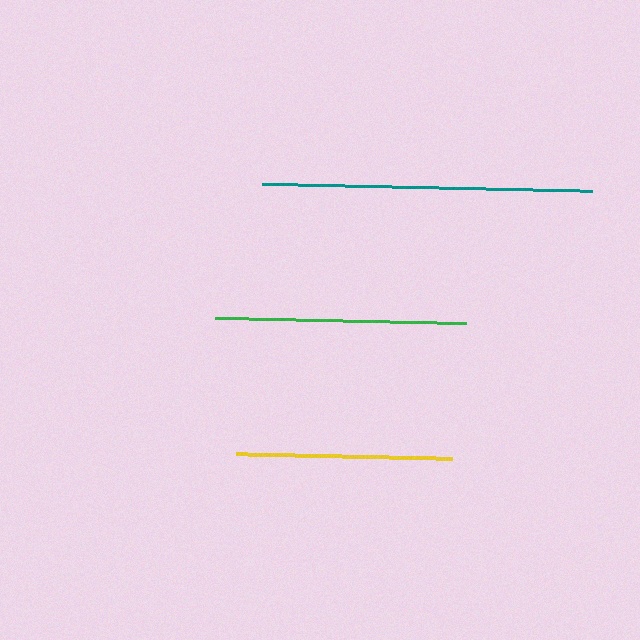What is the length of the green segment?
The green segment is approximately 250 pixels long.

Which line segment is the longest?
The teal line is the longest at approximately 329 pixels.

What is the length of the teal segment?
The teal segment is approximately 329 pixels long.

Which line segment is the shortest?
The yellow line is the shortest at approximately 216 pixels.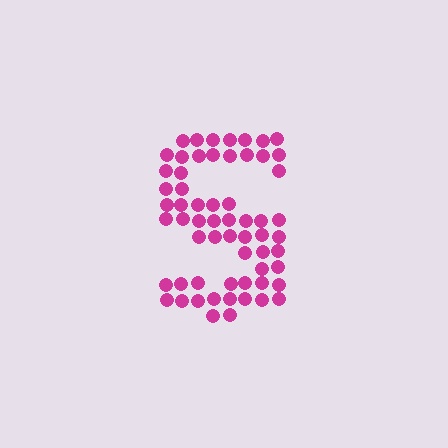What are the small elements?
The small elements are circles.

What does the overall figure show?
The overall figure shows the letter S.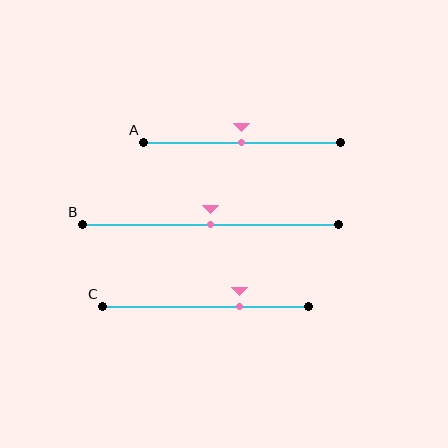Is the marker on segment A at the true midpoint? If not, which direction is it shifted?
Yes, the marker on segment A is at the true midpoint.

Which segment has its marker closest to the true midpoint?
Segment A has its marker closest to the true midpoint.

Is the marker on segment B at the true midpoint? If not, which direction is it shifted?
Yes, the marker on segment B is at the true midpoint.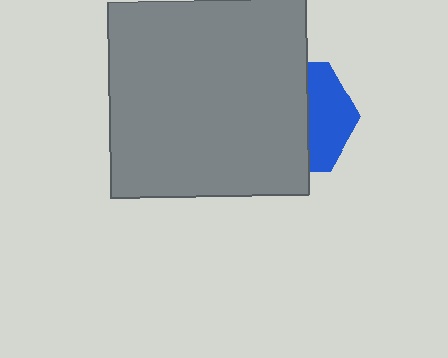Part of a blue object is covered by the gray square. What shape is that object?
It is a hexagon.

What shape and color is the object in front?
The object in front is a gray square.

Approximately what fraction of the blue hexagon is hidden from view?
Roughly 61% of the blue hexagon is hidden behind the gray square.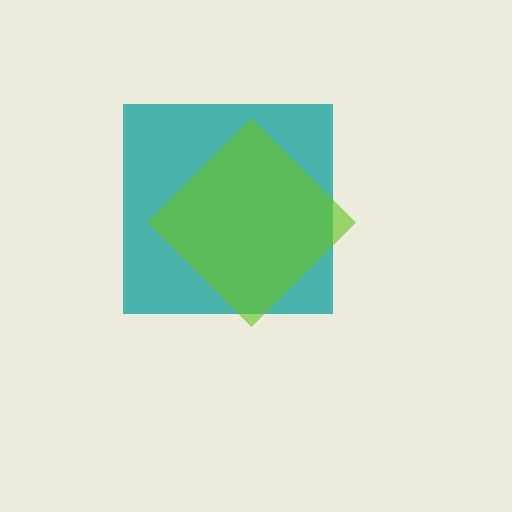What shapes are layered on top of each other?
The layered shapes are: a teal square, a lime diamond.